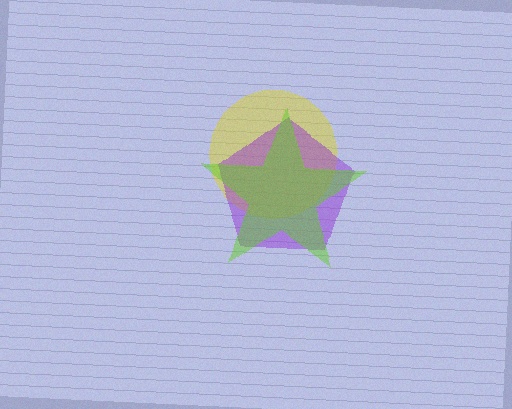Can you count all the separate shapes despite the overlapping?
Yes, there are 3 separate shapes.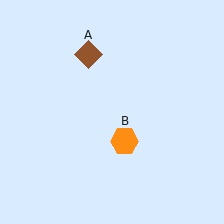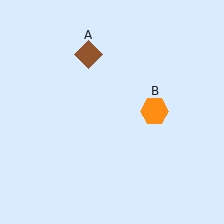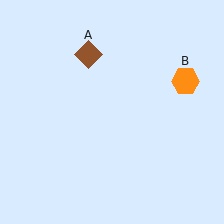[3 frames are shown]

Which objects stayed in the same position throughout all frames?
Brown diamond (object A) remained stationary.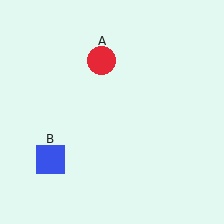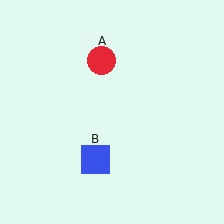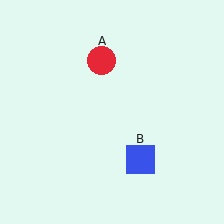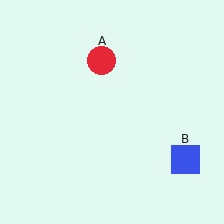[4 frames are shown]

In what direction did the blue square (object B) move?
The blue square (object B) moved right.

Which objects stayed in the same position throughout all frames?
Red circle (object A) remained stationary.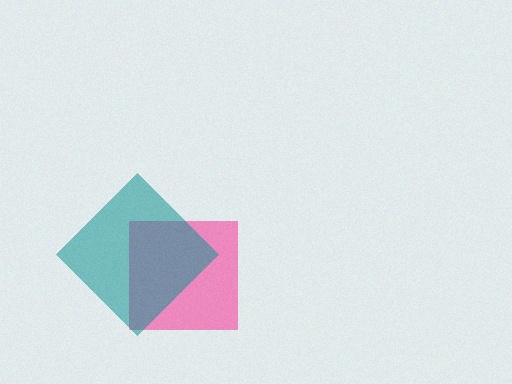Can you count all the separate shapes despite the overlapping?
Yes, there are 2 separate shapes.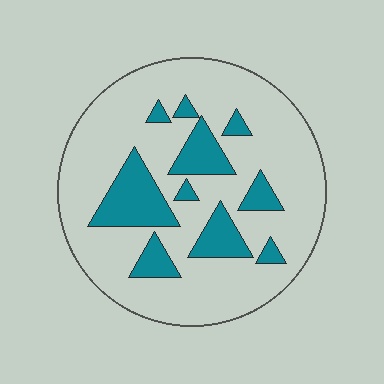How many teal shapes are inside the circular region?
10.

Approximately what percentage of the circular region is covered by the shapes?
Approximately 20%.